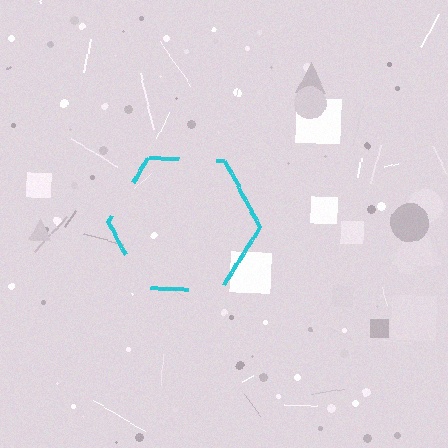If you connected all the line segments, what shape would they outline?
They would outline a hexagon.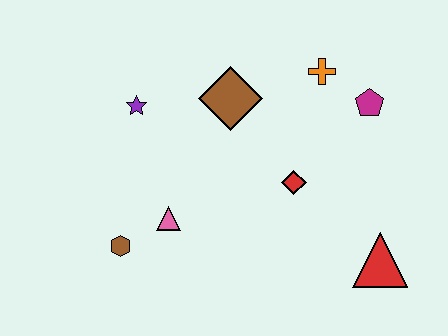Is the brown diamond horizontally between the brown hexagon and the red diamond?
Yes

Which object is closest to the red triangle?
The red diamond is closest to the red triangle.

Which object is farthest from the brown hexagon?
The magenta pentagon is farthest from the brown hexagon.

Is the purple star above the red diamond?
Yes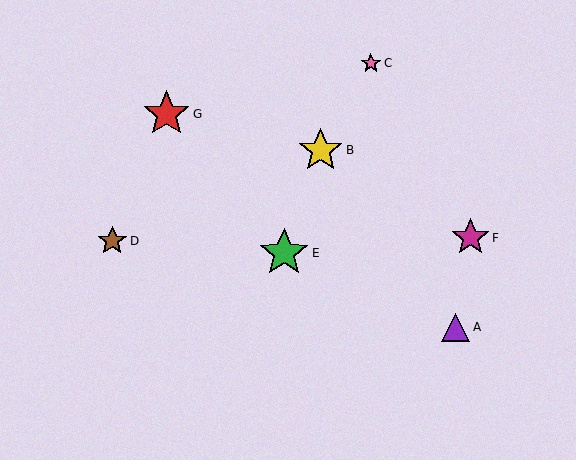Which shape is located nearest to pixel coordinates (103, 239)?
The brown star (labeled D) at (112, 241) is nearest to that location.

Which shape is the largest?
The green star (labeled E) is the largest.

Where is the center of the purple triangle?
The center of the purple triangle is at (456, 327).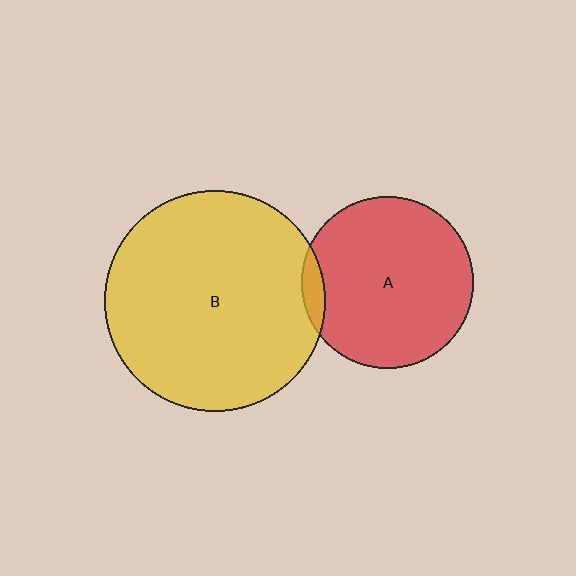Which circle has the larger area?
Circle B (yellow).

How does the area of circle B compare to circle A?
Approximately 1.7 times.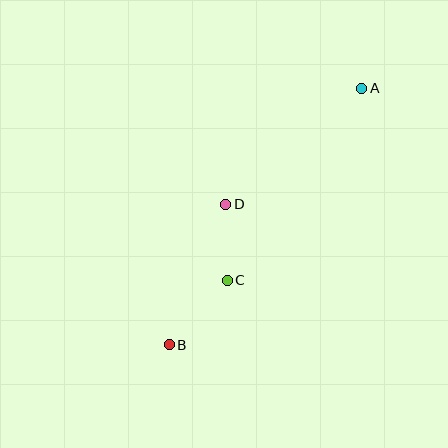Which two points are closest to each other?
Points C and D are closest to each other.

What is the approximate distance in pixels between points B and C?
The distance between B and C is approximately 87 pixels.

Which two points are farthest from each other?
Points A and B are farthest from each other.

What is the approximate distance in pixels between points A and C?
The distance between A and C is approximately 234 pixels.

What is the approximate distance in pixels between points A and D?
The distance between A and D is approximately 179 pixels.